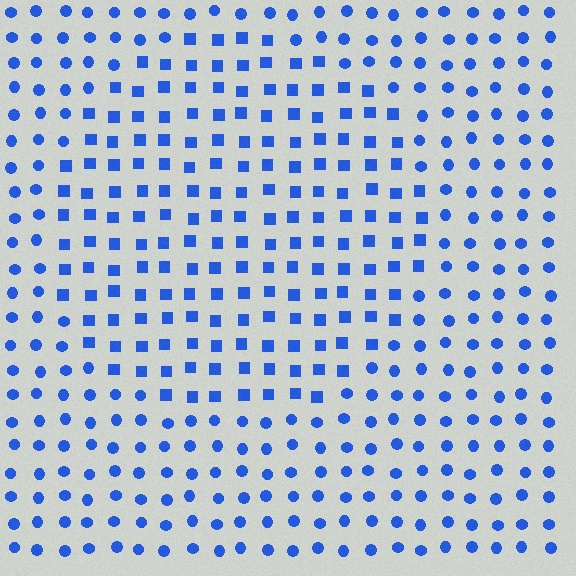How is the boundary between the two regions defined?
The boundary is defined by a change in element shape: squares inside vs. circles outside. All elements share the same color and spacing.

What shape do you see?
I see a circle.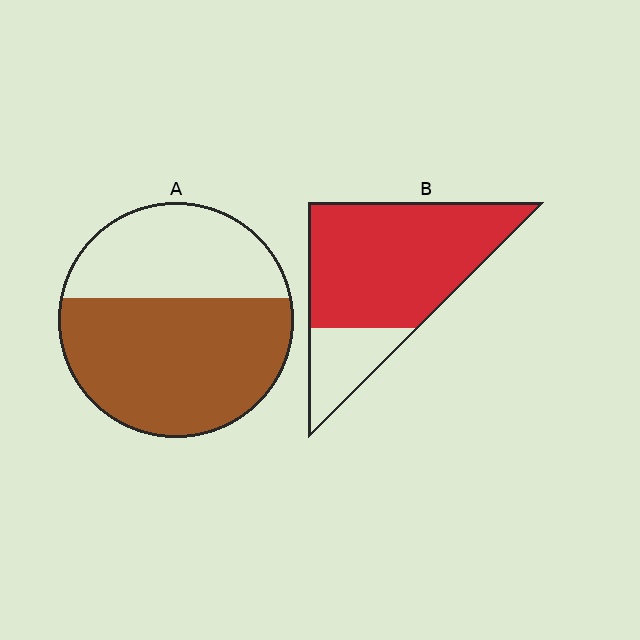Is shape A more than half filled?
Yes.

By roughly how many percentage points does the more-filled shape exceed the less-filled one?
By roughly 15 percentage points (B over A).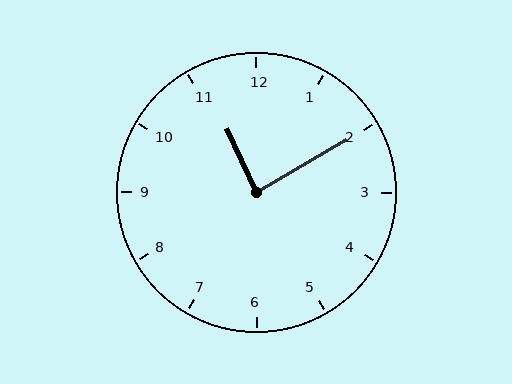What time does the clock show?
11:10.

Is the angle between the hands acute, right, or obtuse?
It is right.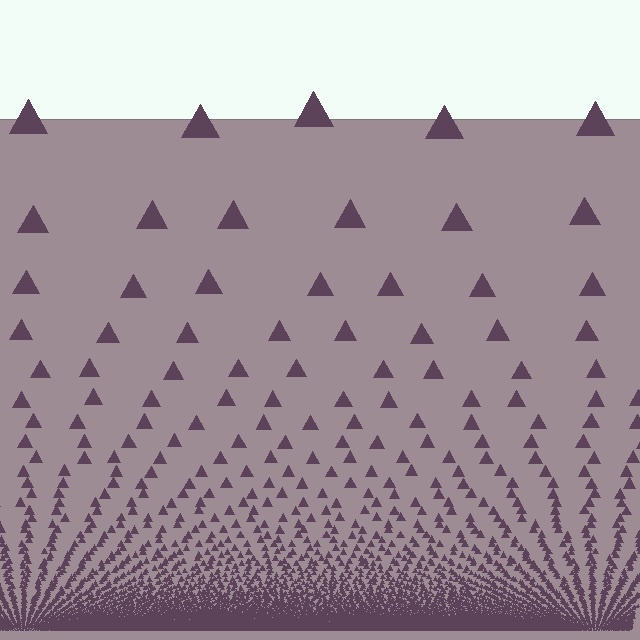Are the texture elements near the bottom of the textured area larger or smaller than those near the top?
Smaller. The gradient is inverted — elements near the bottom are smaller and denser.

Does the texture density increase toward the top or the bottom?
Density increases toward the bottom.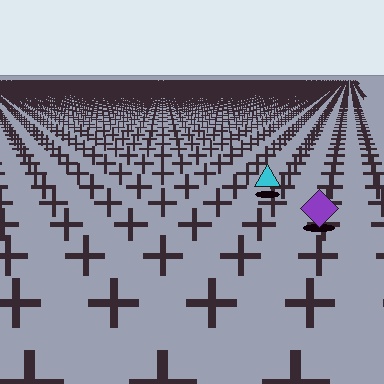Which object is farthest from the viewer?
The cyan triangle is farthest from the viewer. It appears smaller and the ground texture around it is denser.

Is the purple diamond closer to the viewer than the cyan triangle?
Yes. The purple diamond is closer — you can tell from the texture gradient: the ground texture is coarser near it.